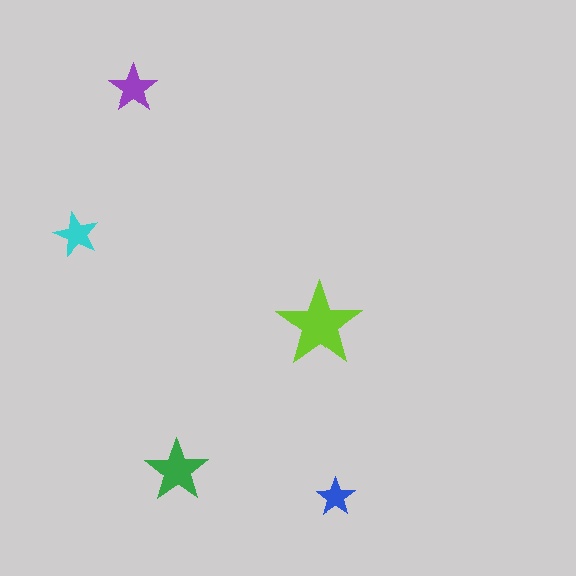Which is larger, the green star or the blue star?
The green one.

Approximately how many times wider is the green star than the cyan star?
About 1.5 times wider.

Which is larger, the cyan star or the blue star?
The cyan one.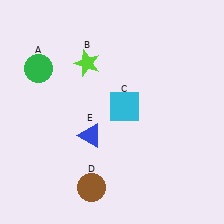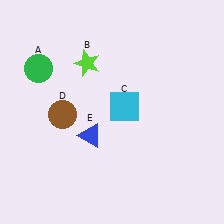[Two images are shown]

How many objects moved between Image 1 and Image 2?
1 object moved between the two images.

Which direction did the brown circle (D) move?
The brown circle (D) moved up.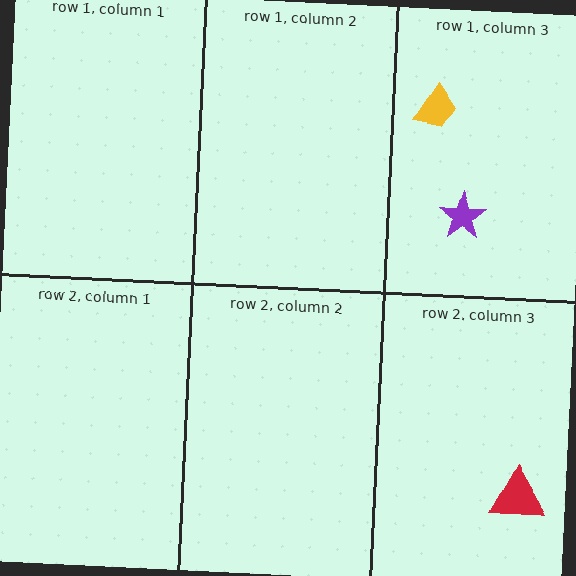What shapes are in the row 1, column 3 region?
The purple star, the yellow trapezoid.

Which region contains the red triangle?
The row 2, column 3 region.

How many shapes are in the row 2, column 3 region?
1.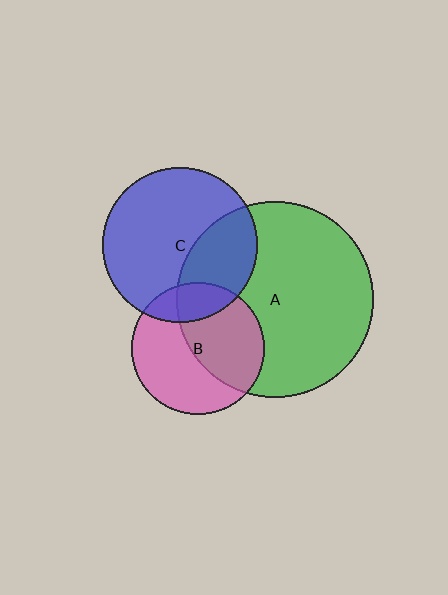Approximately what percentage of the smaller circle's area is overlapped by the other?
Approximately 35%.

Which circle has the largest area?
Circle A (green).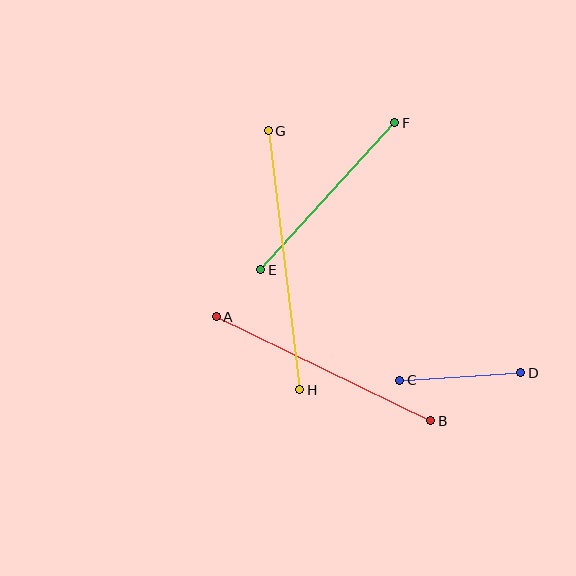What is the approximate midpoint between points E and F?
The midpoint is at approximately (328, 196) pixels.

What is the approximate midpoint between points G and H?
The midpoint is at approximately (284, 260) pixels.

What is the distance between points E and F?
The distance is approximately 199 pixels.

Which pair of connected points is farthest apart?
Points G and H are farthest apart.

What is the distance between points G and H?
The distance is approximately 261 pixels.